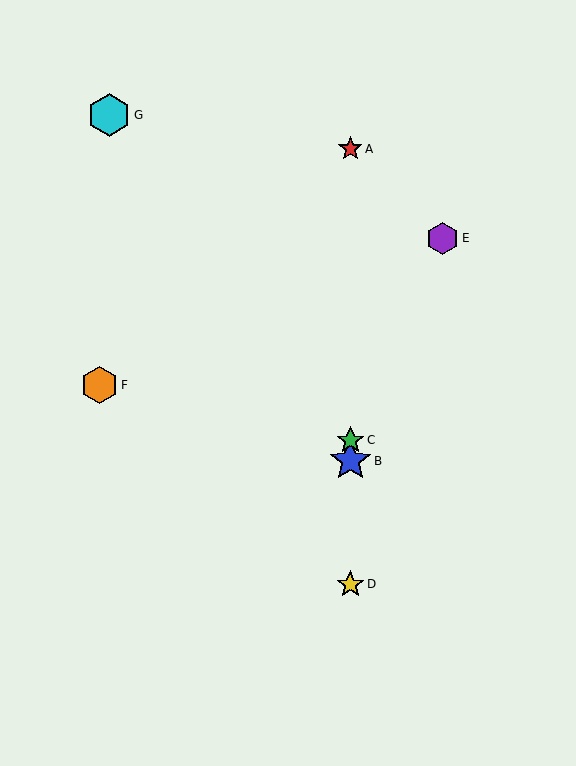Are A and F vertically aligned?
No, A is at x≈350 and F is at x≈99.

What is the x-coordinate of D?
Object D is at x≈350.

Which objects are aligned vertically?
Objects A, B, C, D are aligned vertically.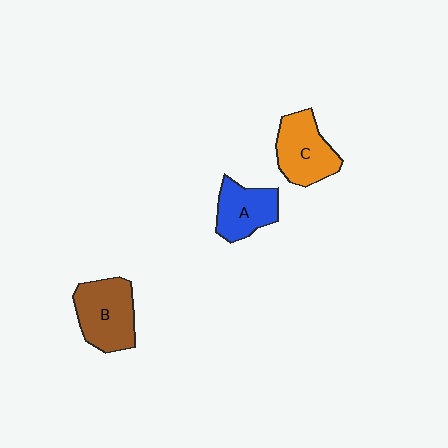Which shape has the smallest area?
Shape A (blue).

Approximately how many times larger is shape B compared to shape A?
Approximately 1.3 times.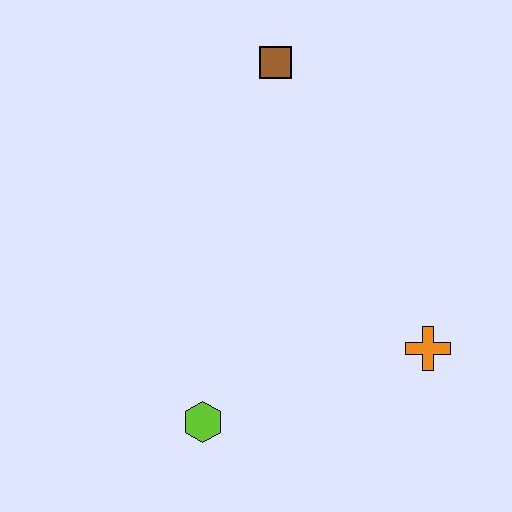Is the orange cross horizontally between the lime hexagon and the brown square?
No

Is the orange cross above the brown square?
No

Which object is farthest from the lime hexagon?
The brown square is farthest from the lime hexagon.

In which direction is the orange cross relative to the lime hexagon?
The orange cross is to the right of the lime hexagon.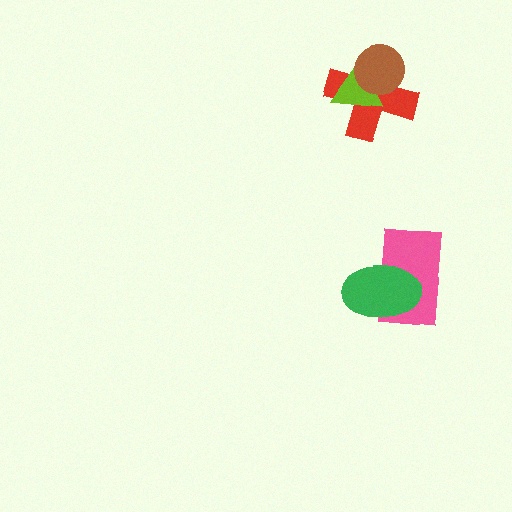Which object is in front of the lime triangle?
The brown circle is in front of the lime triangle.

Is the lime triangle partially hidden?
Yes, it is partially covered by another shape.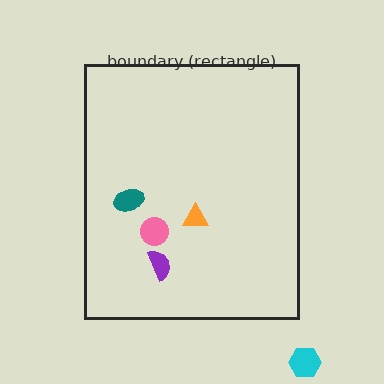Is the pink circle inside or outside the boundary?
Inside.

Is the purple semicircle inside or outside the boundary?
Inside.